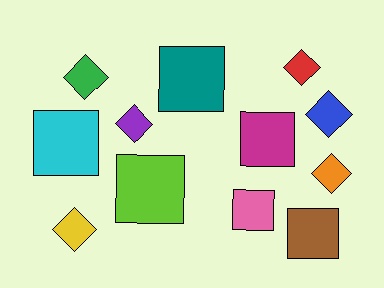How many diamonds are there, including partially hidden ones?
There are 6 diamonds.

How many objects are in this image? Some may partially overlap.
There are 12 objects.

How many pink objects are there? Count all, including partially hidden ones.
There is 1 pink object.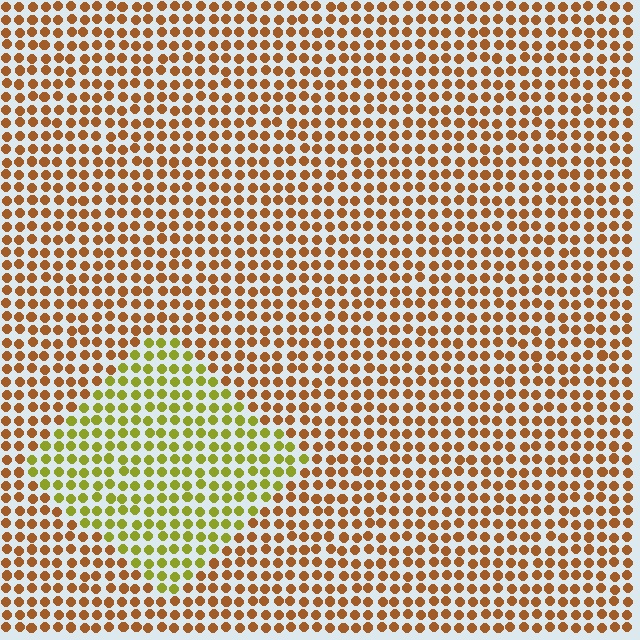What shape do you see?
I see a diamond.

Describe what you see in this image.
The image is filled with small brown elements in a uniform arrangement. A diamond-shaped region is visible where the elements are tinted to a slightly different hue, forming a subtle color boundary.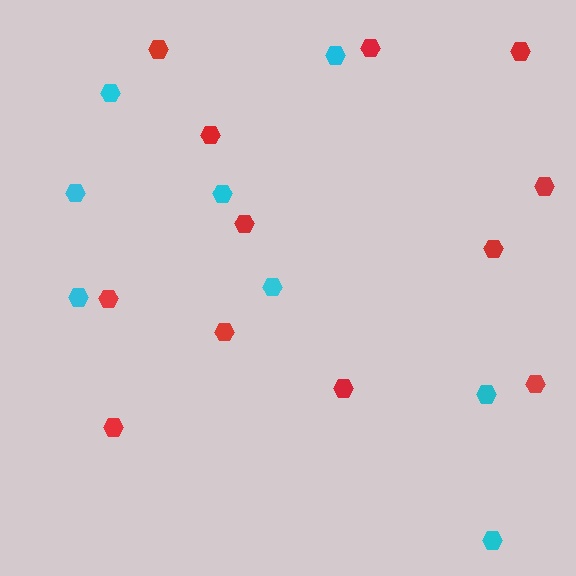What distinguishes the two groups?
There are 2 groups: one group of red hexagons (12) and one group of cyan hexagons (8).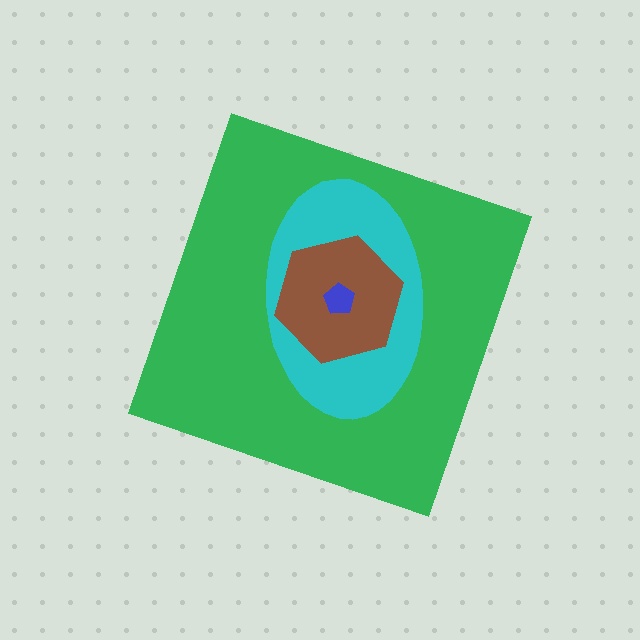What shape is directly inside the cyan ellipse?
The brown hexagon.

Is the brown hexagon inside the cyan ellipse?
Yes.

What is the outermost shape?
The green diamond.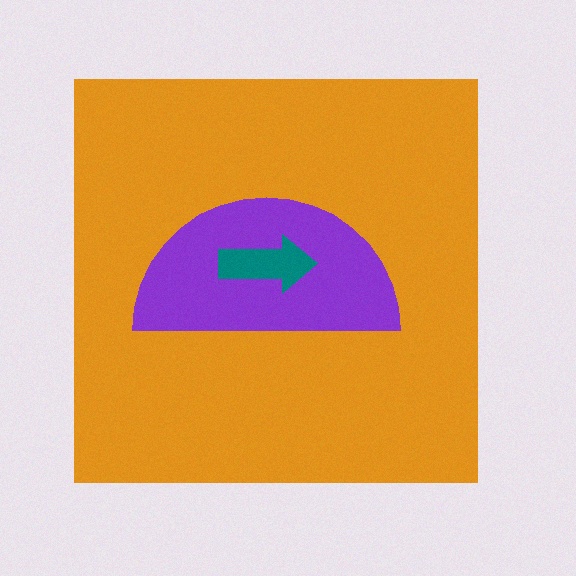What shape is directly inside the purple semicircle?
The teal arrow.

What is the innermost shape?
The teal arrow.